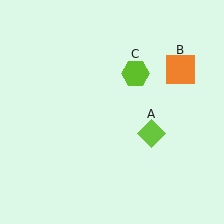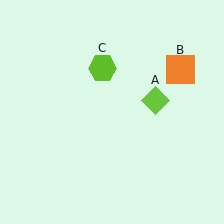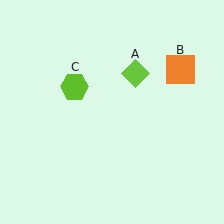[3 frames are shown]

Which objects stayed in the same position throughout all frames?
Orange square (object B) remained stationary.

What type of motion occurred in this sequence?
The lime diamond (object A), lime hexagon (object C) rotated counterclockwise around the center of the scene.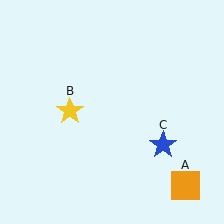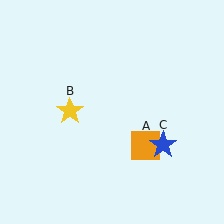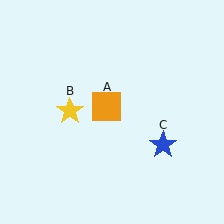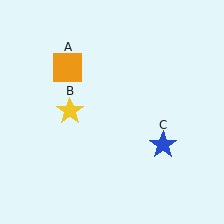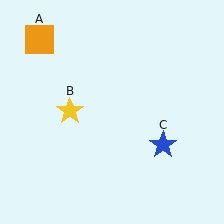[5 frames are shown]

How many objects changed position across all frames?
1 object changed position: orange square (object A).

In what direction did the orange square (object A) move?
The orange square (object A) moved up and to the left.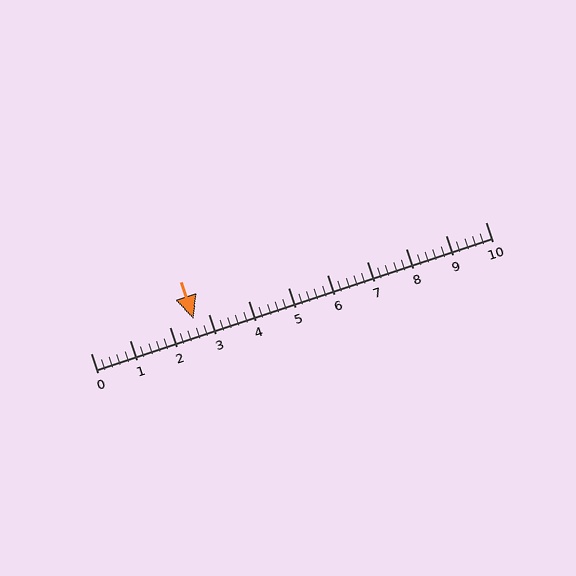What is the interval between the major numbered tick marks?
The major tick marks are spaced 1 units apart.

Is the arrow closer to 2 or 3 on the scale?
The arrow is closer to 3.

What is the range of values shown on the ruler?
The ruler shows values from 0 to 10.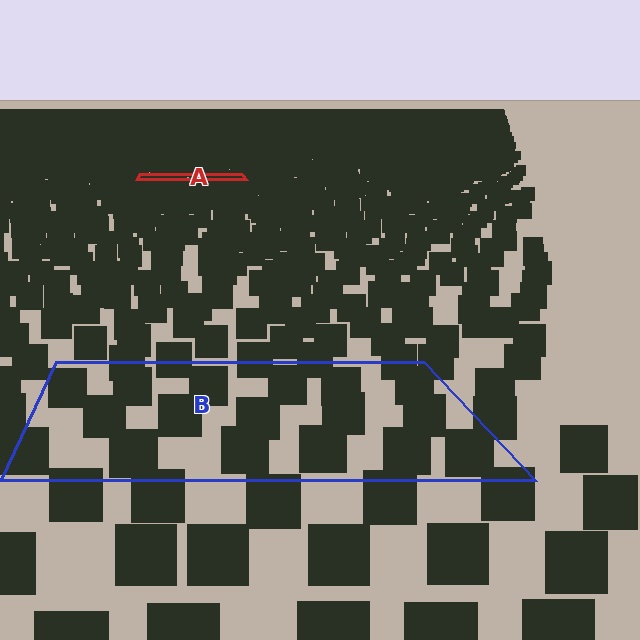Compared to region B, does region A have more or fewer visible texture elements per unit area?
Region A has more texture elements per unit area — they are packed more densely because it is farther away.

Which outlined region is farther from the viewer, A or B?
Region A is farther from the viewer — the texture elements inside it appear smaller and more densely packed.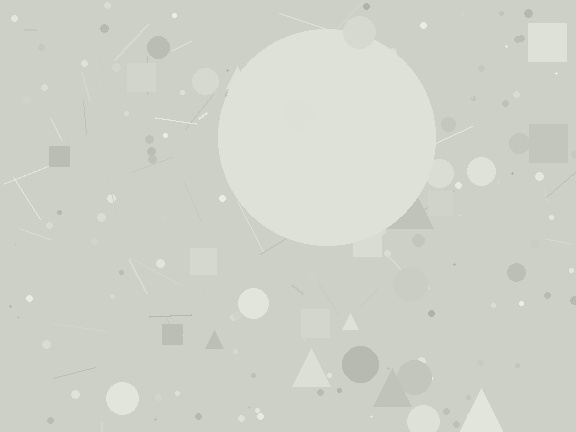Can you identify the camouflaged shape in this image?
The camouflaged shape is a circle.